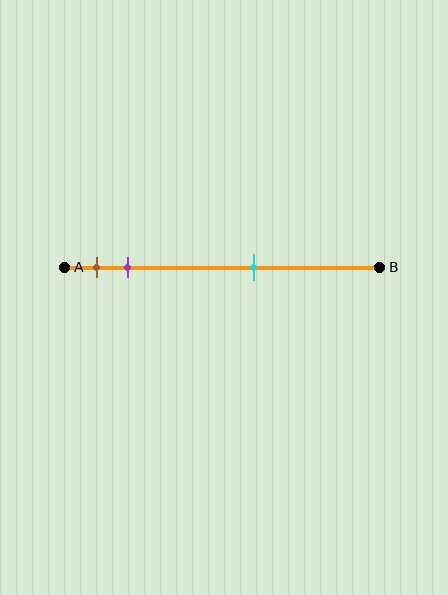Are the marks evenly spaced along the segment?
No, the marks are not evenly spaced.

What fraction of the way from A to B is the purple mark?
The purple mark is approximately 20% (0.2) of the way from A to B.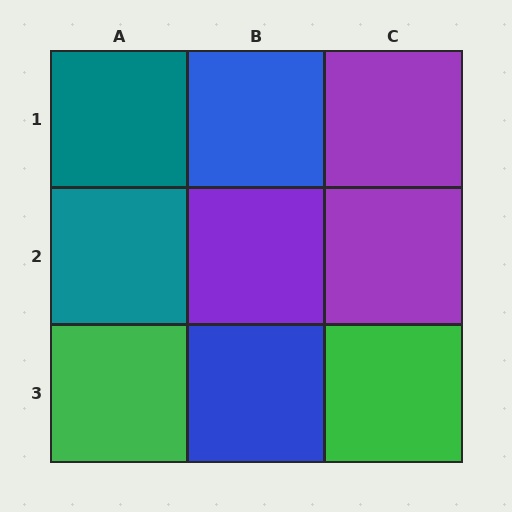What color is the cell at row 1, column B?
Blue.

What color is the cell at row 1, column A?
Teal.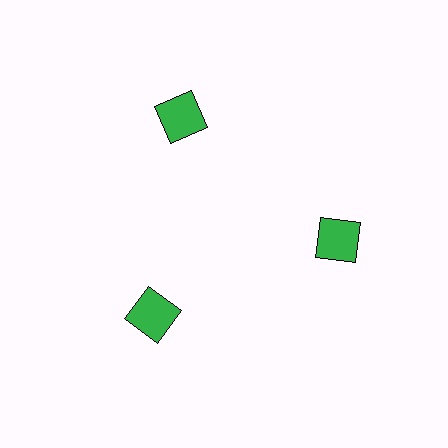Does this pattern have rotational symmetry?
Yes, this pattern has 3-fold rotational symmetry. It looks the same after rotating 120 degrees around the center.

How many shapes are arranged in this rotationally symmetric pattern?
There are 3 shapes, arranged in 3 groups of 1.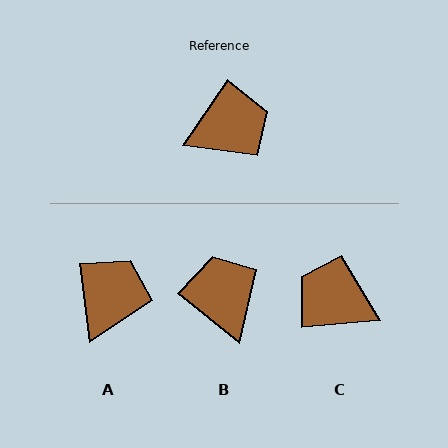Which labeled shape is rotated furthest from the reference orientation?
C, about 129 degrees away.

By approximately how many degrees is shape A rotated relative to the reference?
Approximately 41 degrees counter-clockwise.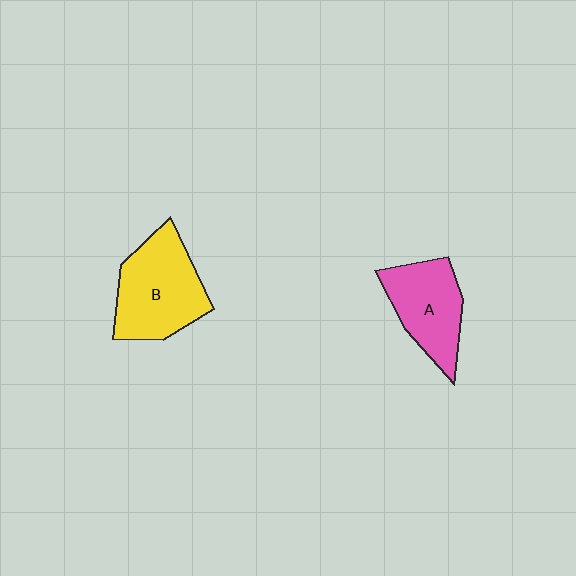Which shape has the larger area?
Shape B (yellow).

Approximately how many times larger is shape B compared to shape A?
Approximately 1.3 times.